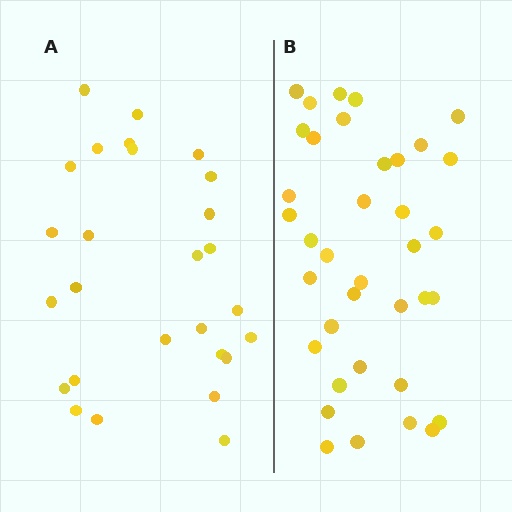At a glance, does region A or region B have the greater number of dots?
Region B (the right region) has more dots.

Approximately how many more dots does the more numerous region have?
Region B has roughly 10 or so more dots than region A.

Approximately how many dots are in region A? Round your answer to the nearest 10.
About 30 dots. (The exact count is 27, which rounds to 30.)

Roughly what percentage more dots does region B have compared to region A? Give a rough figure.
About 35% more.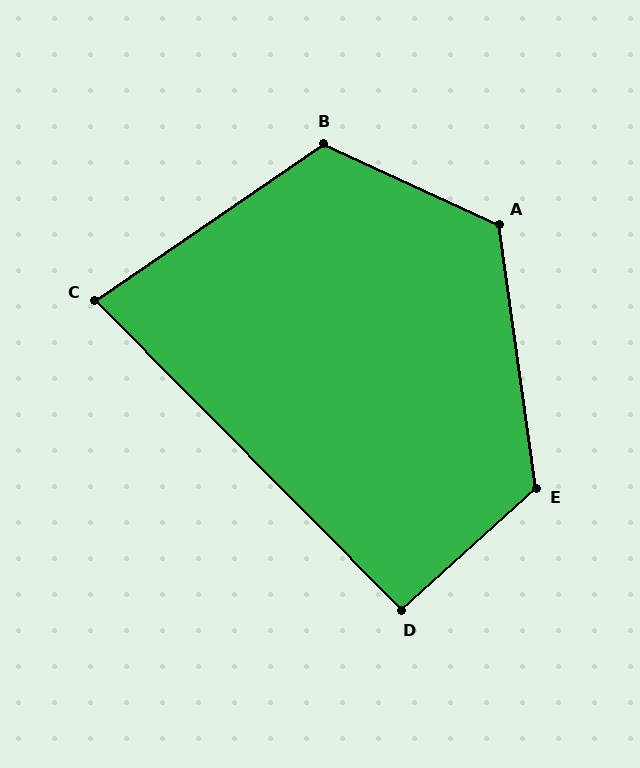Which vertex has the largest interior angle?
E, at approximately 124 degrees.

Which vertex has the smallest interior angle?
C, at approximately 80 degrees.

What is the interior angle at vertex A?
Approximately 122 degrees (obtuse).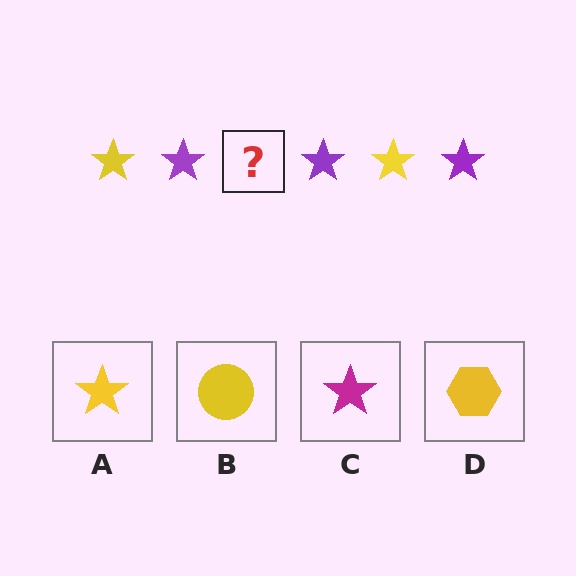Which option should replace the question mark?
Option A.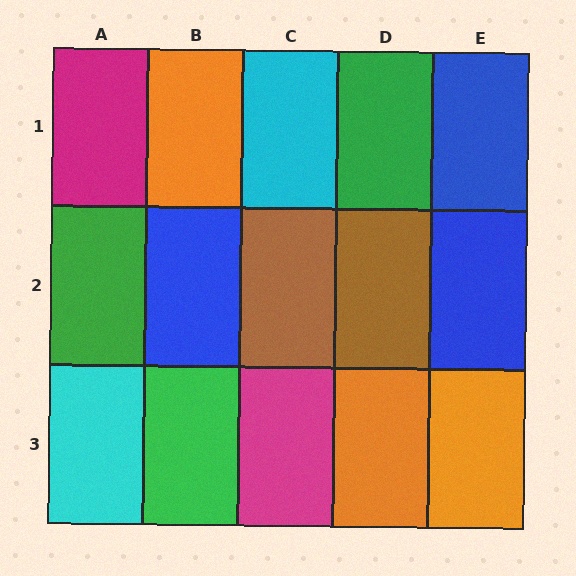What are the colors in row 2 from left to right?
Green, blue, brown, brown, blue.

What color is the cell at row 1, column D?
Green.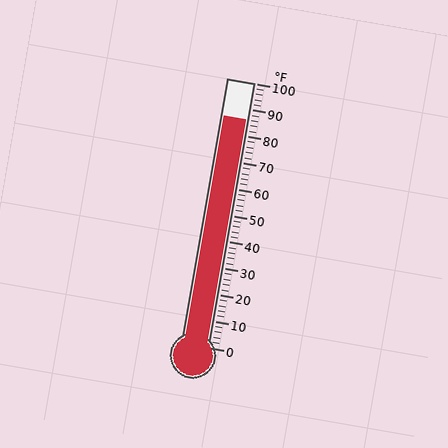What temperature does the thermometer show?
The thermometer shows approximately 86°F.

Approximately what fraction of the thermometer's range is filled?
The thermometer is filled to approximately 85% of its range.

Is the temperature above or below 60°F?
The temperature is above 60°F.